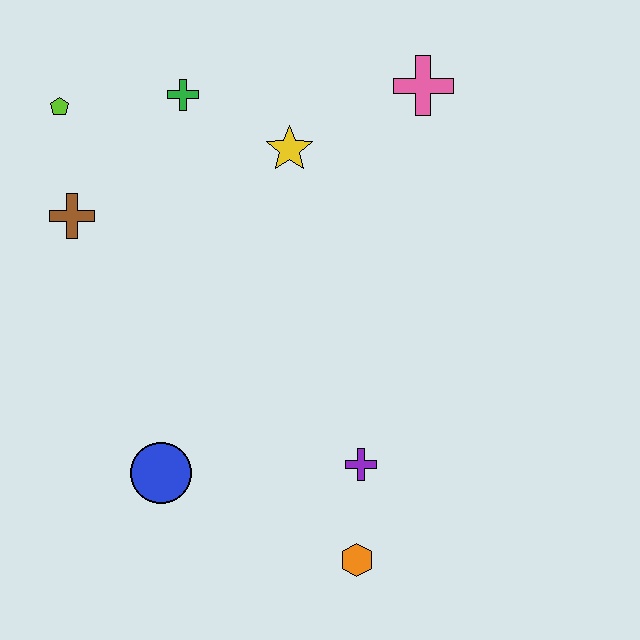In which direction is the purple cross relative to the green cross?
The purple cross is below the green cross.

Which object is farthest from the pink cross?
The orange hexagon is farthest from the pink cross.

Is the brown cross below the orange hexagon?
No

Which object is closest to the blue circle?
The purple cross is closest to the blue circle.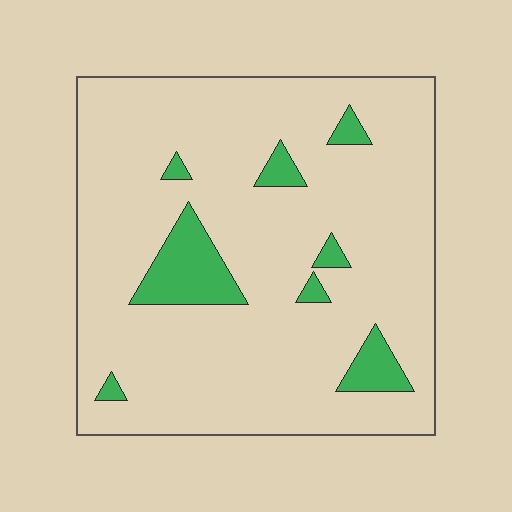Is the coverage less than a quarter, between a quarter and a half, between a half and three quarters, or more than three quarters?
Less than a quarter.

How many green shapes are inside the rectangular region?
8.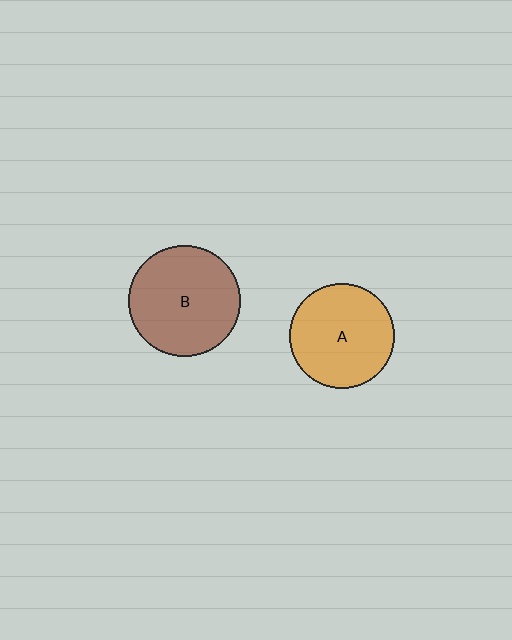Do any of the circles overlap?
No, none of the circles overlap.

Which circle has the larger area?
Circle B (brown).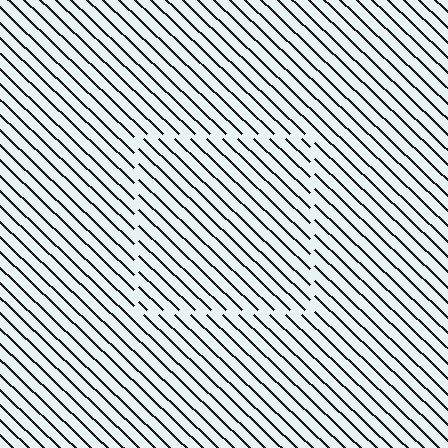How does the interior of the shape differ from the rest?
The interior of the shape contains the same grating, shifted by half a period — the contour is defined by the phase discontinuity where line-ends from the inner and outer gratings abut.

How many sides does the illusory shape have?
4 sides — the line-ends trace a square.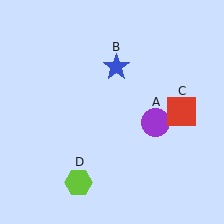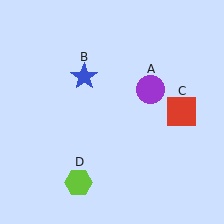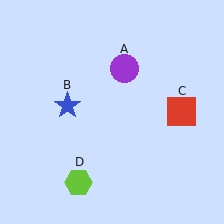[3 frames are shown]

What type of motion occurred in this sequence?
The purple circle (object A), blue star (object B) rotated counterclockwise around the center of the scene.